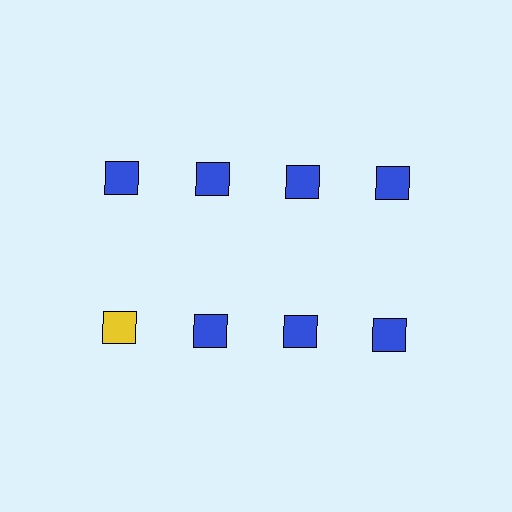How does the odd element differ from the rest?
It has a different color: yellow instead of blue.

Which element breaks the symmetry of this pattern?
The yellow square in the second row, leftmost column breaks the symmetry. All other shapes are blue squares.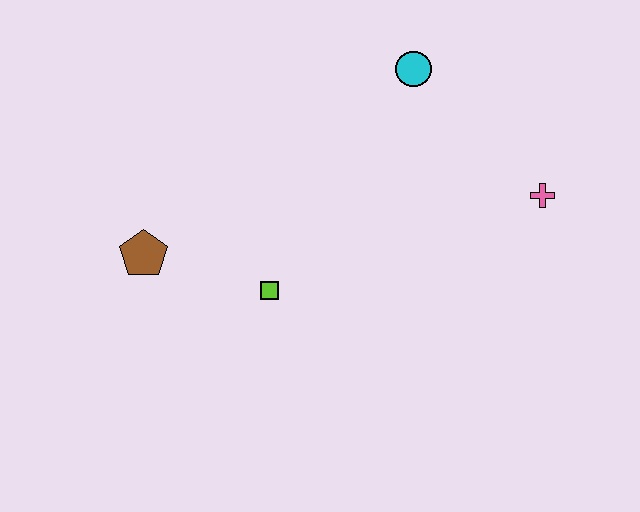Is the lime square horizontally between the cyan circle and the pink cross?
No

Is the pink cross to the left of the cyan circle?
No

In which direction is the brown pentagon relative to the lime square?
The brown pentagon is to the left of the lime square.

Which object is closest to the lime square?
The brown pentagon is closest to the lime square.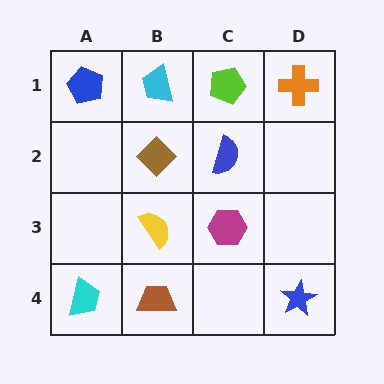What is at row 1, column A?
A blue pentagon.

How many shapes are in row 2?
2 shapes.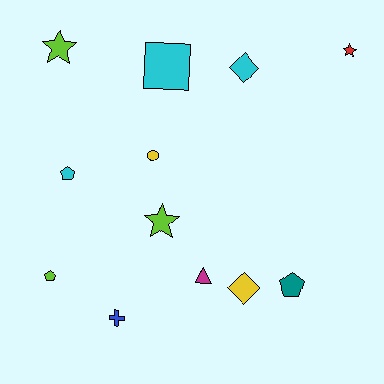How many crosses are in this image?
There is 1 cross.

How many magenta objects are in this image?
There is 1 magenta object.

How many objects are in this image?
There are 12 objects.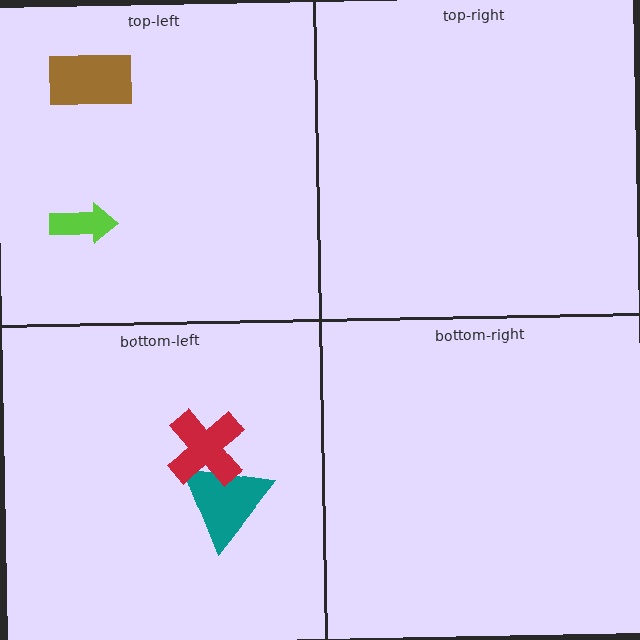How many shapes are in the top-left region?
2.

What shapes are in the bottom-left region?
The teal triangle, the red cross.